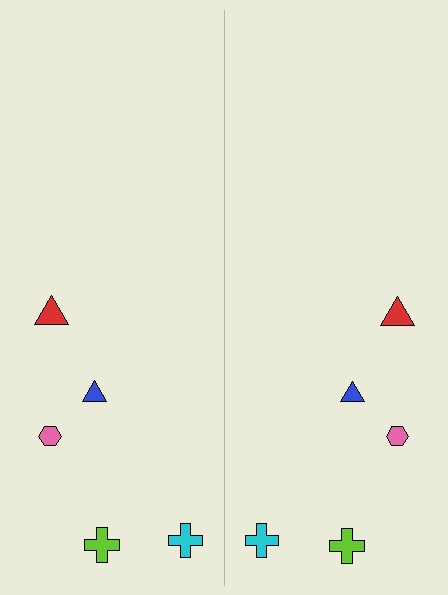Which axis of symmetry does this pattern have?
The pattern has a vertical axis of symmetry running through the center of the image.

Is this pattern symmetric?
Yes, this pattern has bilateral (reflection) symmetry.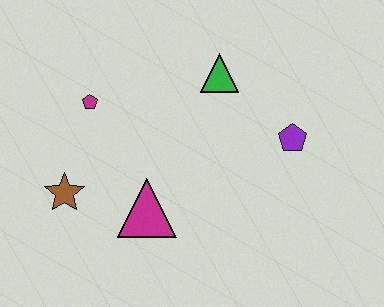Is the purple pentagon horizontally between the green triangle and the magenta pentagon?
No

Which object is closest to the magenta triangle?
The brown star is closest to the magenta triangle.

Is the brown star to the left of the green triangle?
Yes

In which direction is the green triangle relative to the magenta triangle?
The green triangle is above the magenta triangle.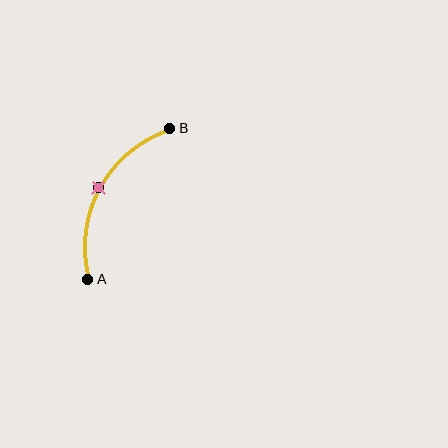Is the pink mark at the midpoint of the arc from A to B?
Yes. The pink mark lies on the arc at equal arc-length from both A and B — it is the arc midpoint.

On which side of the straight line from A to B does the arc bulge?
The arc bulges to the left of the straight line connecting A and B.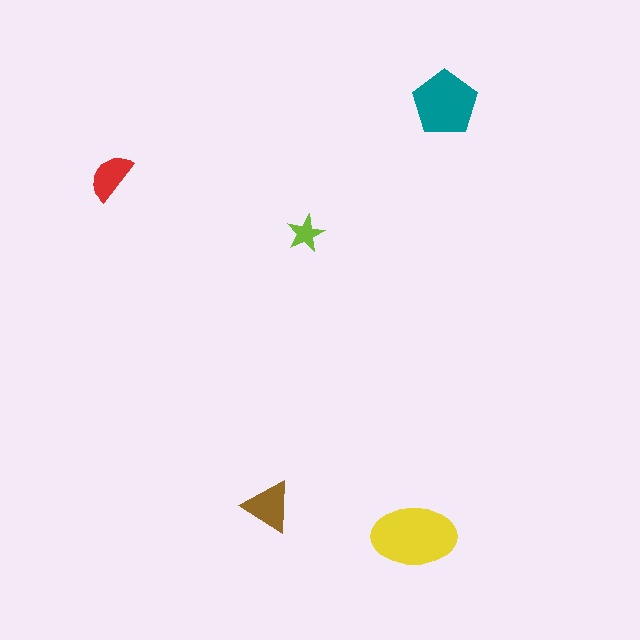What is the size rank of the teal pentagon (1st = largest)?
2nd.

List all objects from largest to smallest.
The yellow ellipse, the teal pentagon, the brown triangle, the red semicircle, the lime star.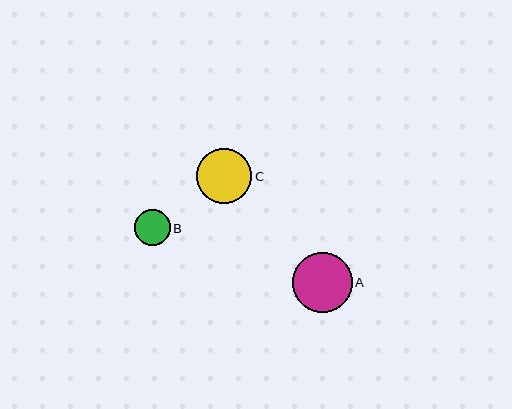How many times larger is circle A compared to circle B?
Circle A is approximately 1.7 times the size of circle B.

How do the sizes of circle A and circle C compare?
Circle A and circle C are approximately the same size.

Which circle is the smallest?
Circle B is the smallest with a size of approximately 36 pixels.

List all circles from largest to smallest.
From largest to smallest: A, C, B.